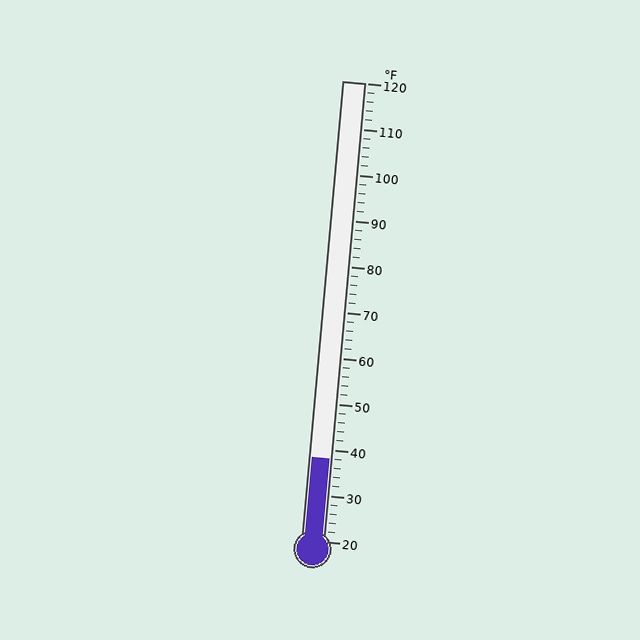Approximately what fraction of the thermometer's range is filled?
The thermometer is filled to approximately 20% of its range.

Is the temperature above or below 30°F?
The temperature is above 30°F.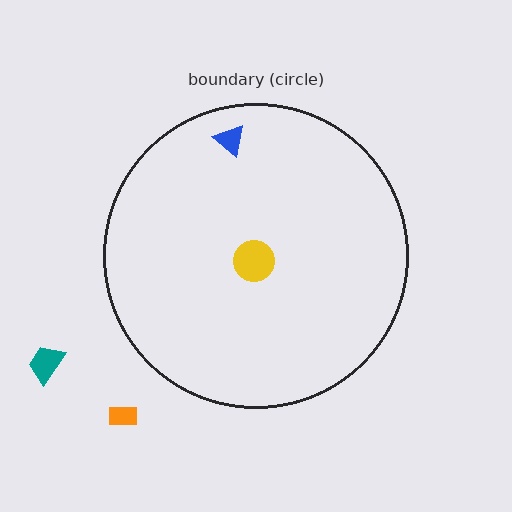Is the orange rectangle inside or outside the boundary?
Outside.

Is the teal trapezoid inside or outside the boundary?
Outside.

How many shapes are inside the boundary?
2 inside, 2 outside.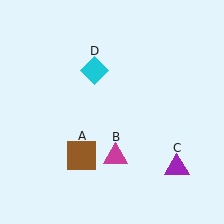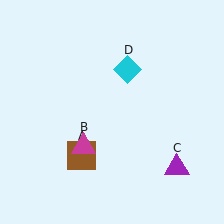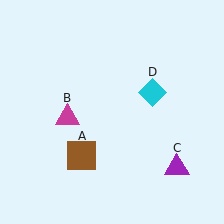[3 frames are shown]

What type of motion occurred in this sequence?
The magenta triangle (object B), cyan diamond (object D) rotated clockwise around the center of the scene.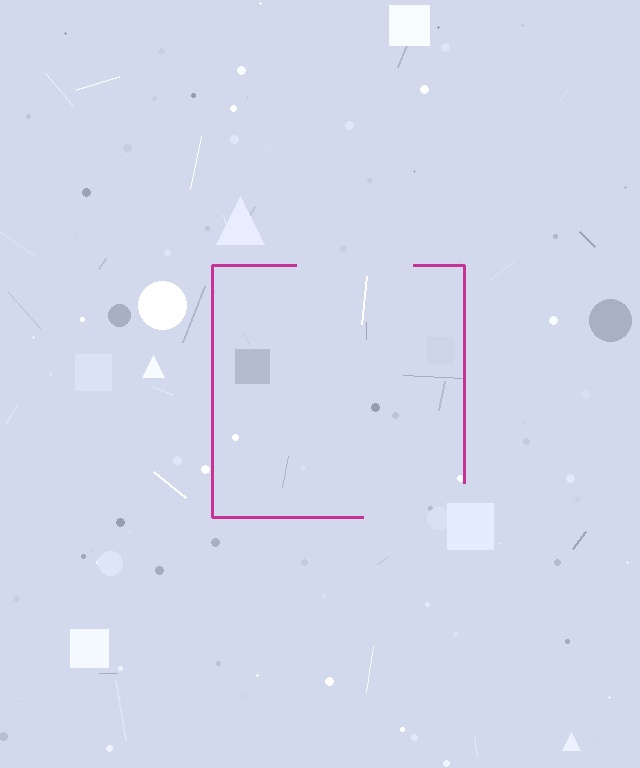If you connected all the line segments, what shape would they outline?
They would outline a square.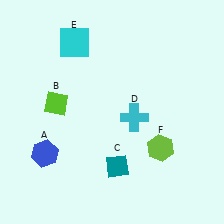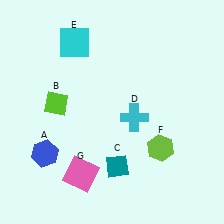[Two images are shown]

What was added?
A pink square (G) was added in Image 2.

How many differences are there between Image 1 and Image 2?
There is 1 difference between the two images.